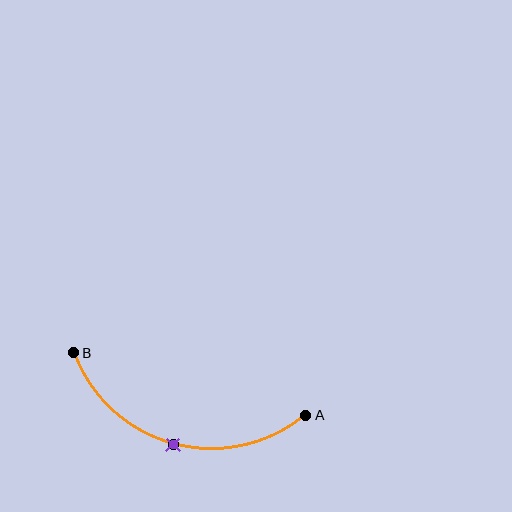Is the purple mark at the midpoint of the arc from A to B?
Yes. The purple mark lies on the arc at equal arc-length from both A and B — it is the arc midpoint.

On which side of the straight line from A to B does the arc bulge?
The arc bulges below the straight line connecting A and B.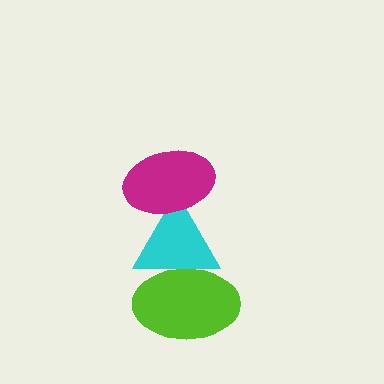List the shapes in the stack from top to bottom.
From top to bottom: the magenta ellipse, the cyan triangle, the lime ellipse.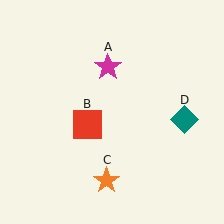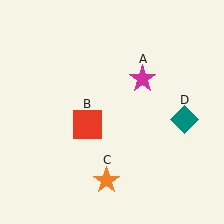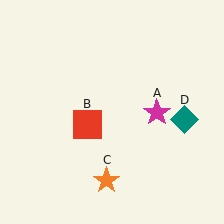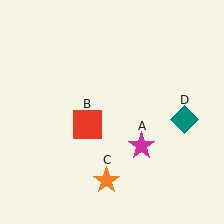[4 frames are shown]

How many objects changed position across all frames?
1 object changed position: magenta star (object A).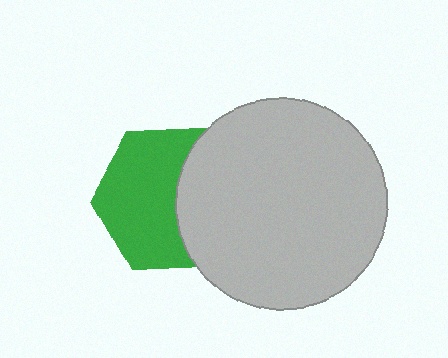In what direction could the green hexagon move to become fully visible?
The green hexagon could move left. That would shift it out from behind the light gray circle entirely.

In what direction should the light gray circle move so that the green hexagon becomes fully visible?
The light gray circle should move right. That is the shortest direction to clear the overlap and leave the green hexagon fully visible.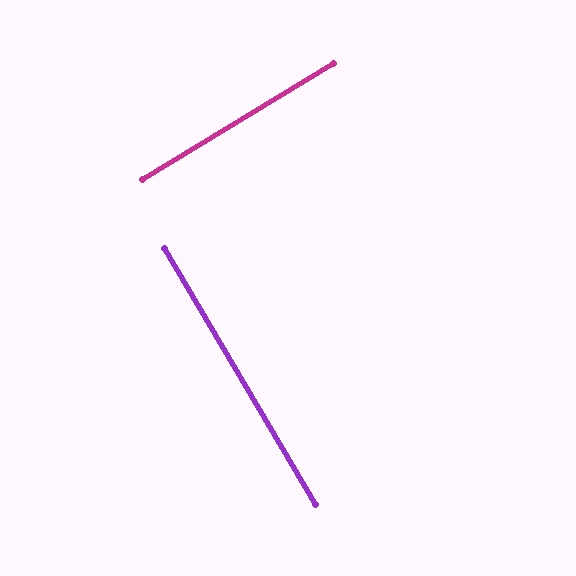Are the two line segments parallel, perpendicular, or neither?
Perpendicular — they meet at approximately 89°.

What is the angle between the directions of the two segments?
Approximately 89 degrees.